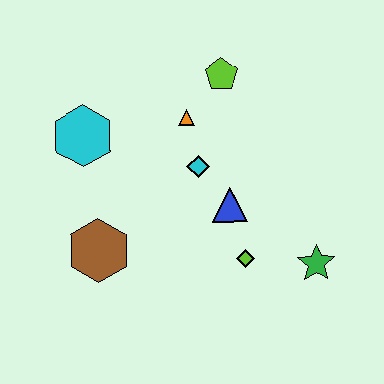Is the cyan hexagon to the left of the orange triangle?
Yes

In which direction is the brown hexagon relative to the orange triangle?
The brown hexagon is below the orange triangle.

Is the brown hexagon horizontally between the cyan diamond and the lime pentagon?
No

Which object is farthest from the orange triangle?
The green star is farthest from the orange triangle.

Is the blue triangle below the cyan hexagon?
Yes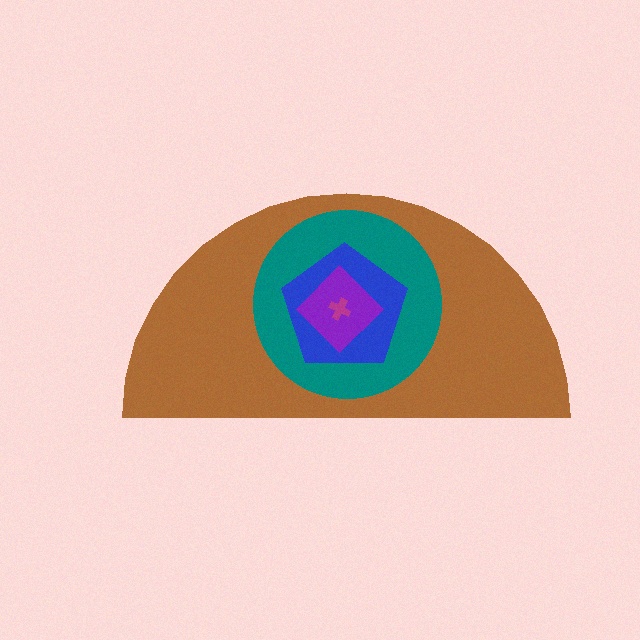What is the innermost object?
The magenta cross.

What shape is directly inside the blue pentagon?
The purple diamond.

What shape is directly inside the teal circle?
The blue pentagon.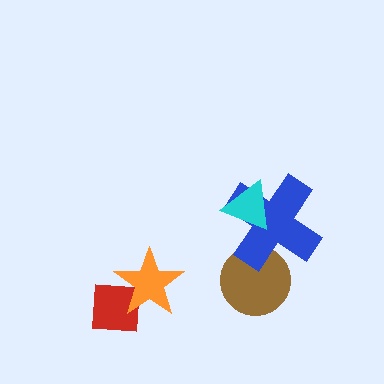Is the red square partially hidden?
Yes, it is partially covered by another shape.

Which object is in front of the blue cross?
The cyan triangle is in front of the blue cross.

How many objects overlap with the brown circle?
1 object overlaps with the brown circle.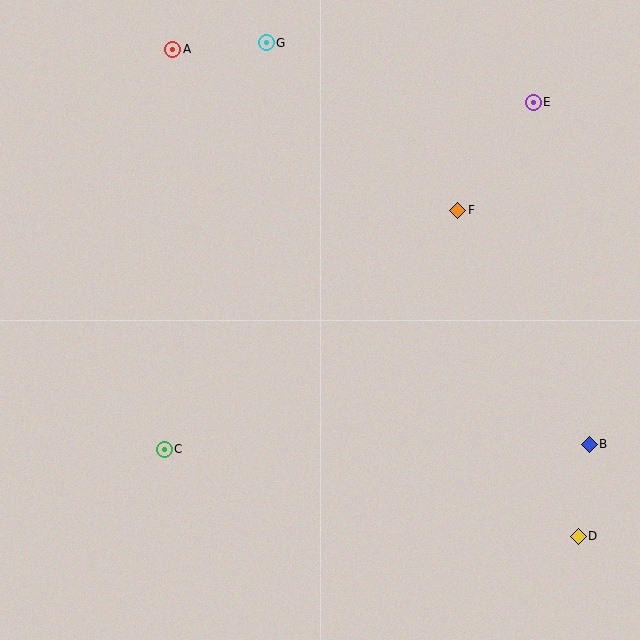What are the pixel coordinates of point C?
Point C is at (164, 449).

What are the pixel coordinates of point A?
Point A is at (173, 49).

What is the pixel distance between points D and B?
The distance between D and B is 93 pixels.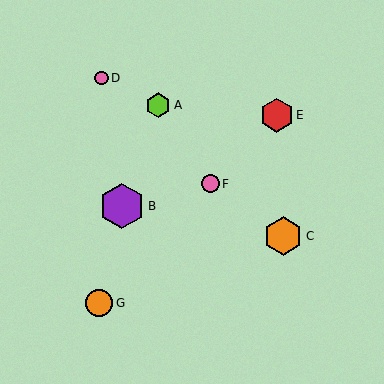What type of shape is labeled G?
Shape G is an orange circle.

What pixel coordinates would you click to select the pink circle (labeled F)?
Click at (210, 184) to select the pink circle F.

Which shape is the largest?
The purple hexagon (labeled B) is the largest.